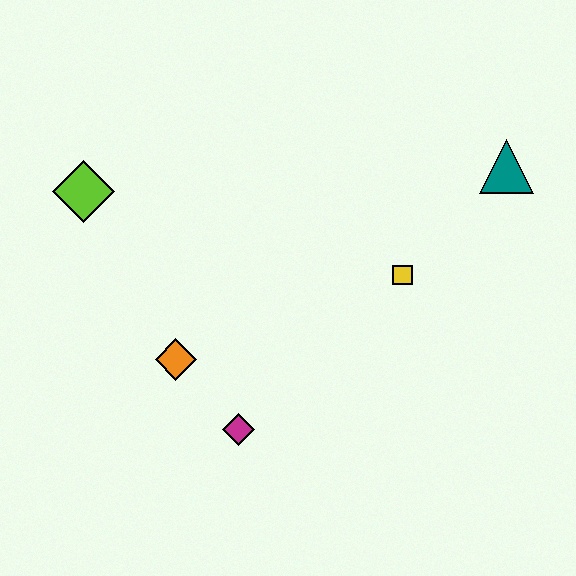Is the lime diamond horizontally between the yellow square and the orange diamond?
No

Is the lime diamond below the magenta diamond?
No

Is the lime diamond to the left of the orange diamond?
Yes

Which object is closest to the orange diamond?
The magenta diamond is closest to the orange diamond.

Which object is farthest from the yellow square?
The lime diamond is farthest from the yellow square.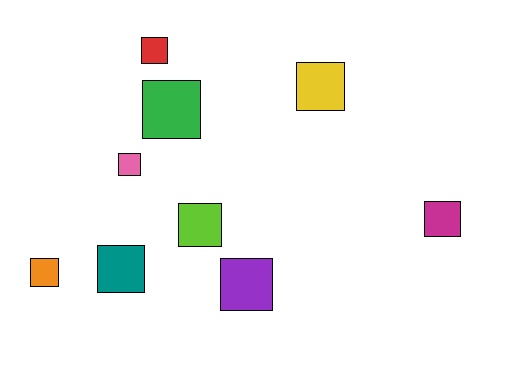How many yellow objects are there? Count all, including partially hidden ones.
There is 1 yellow object.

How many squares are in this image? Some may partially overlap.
There are 9 squares.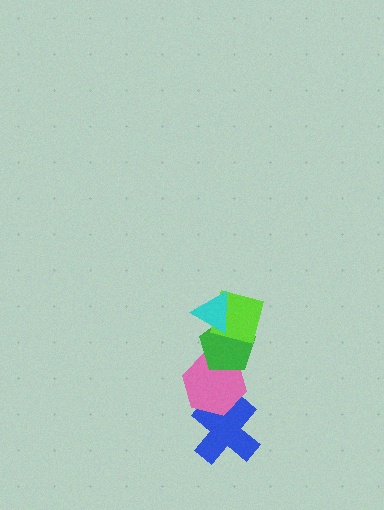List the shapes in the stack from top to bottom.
From top to bottom: the cyan triangle, the lime square, the green pentagon, the pink hexagon, the blue cross.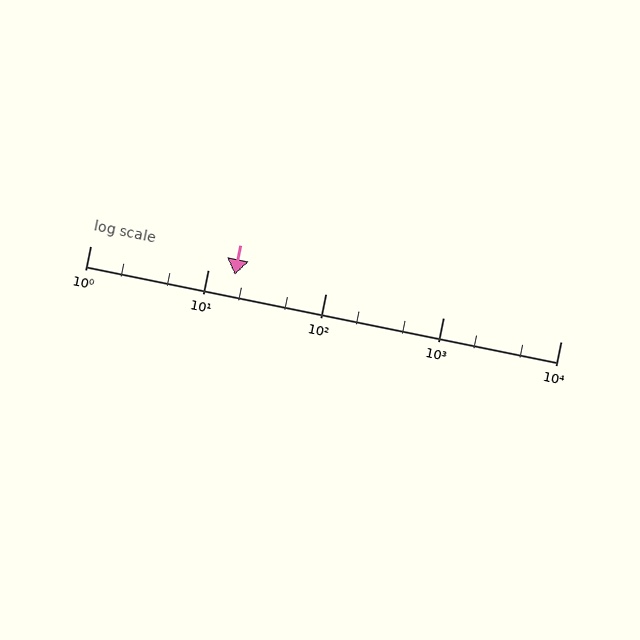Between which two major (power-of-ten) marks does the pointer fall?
The pointer is between 10 and 100.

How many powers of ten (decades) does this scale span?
The scale spans 4 decades, from 1 to 10000.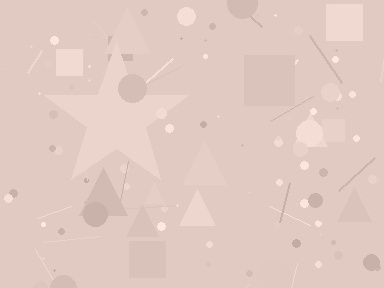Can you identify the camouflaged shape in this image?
The camouflaged shape is a star.